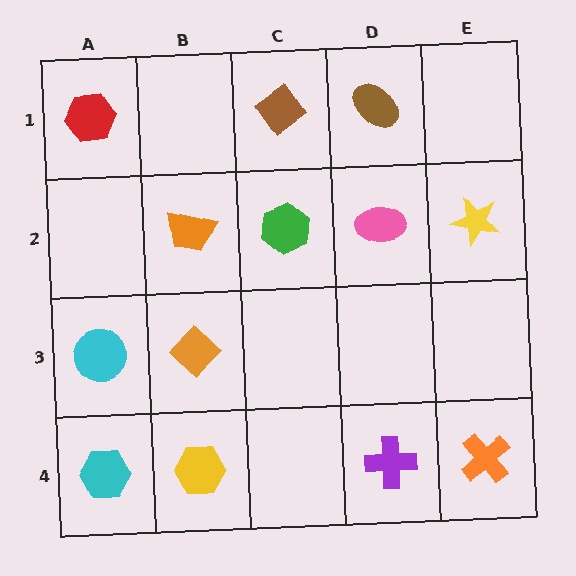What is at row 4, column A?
A cyan hexagon.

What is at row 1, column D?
A brown ellipse.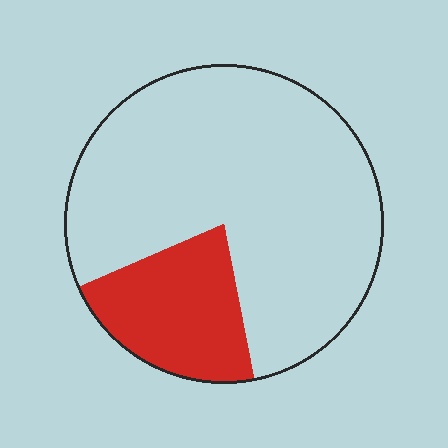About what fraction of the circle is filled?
About one fifth (1/5).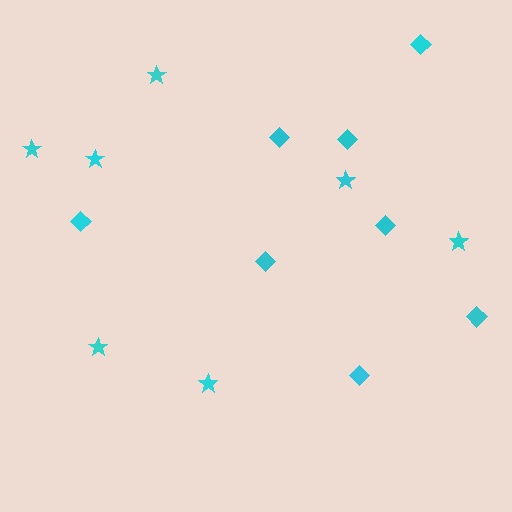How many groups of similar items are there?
There are 2 groups: one group of diamonds (8) and one group of stars (7).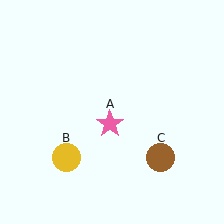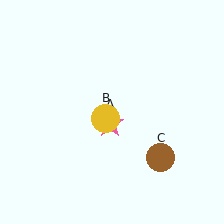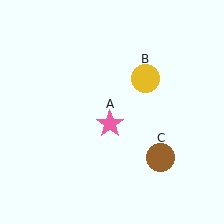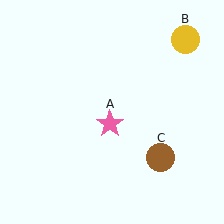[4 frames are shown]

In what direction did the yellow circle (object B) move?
The yellow circle (object B) moved up and to the right.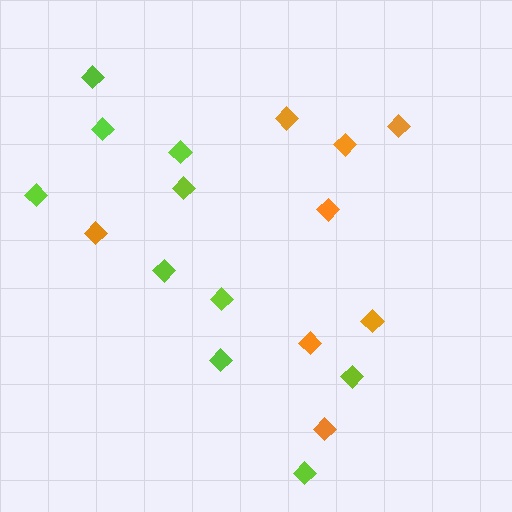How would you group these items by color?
There are 2 groups: one group of lime diamonds (10) and one group of orange diamonds (8).